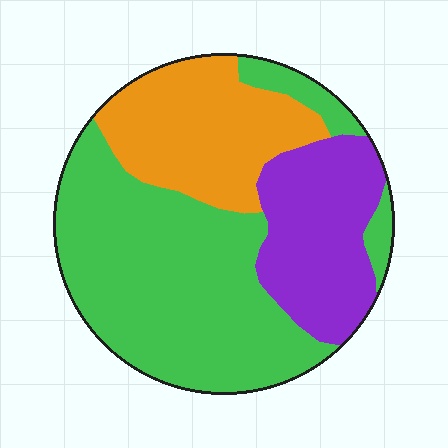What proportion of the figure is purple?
Purple covers 23% of the figure.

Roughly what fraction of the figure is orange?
Orange covers 25% of the figure.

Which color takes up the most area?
Green, at roughly 55%.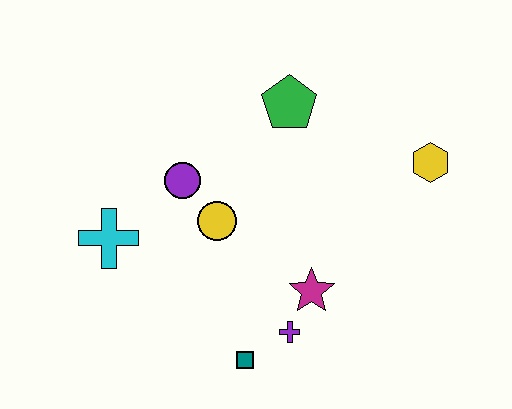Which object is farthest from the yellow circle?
The yellow hexagon is farthest from the yellow circle.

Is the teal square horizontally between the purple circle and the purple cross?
Yes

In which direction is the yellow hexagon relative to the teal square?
The yellow hexagon is above the teal square.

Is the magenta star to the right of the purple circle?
Yes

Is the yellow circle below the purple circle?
Yes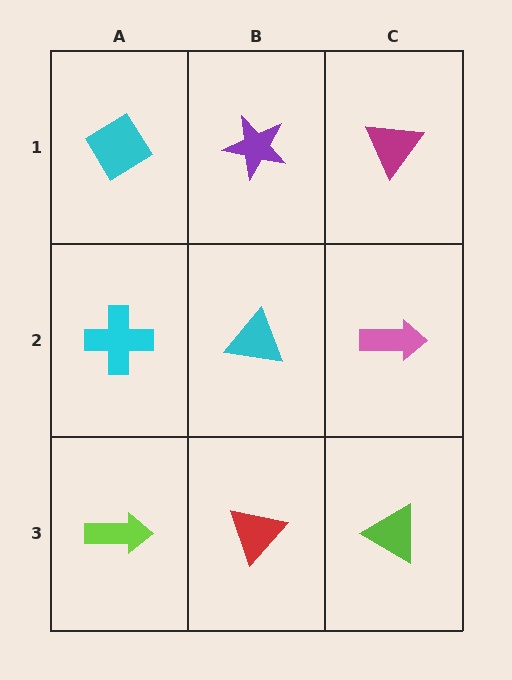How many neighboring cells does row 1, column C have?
2.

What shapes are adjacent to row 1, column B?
A cyan triangle (row 2, column B), a cyan diamond (row 1, column A), a magenta triangle (row 1, column C).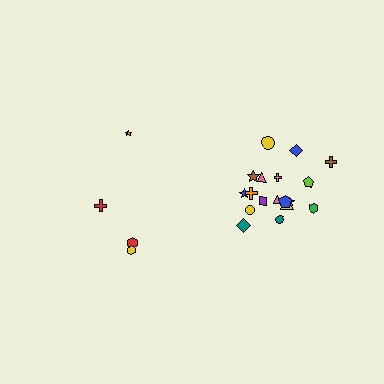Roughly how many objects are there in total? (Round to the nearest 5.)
Roughly 20 objects in total.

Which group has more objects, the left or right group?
The right group.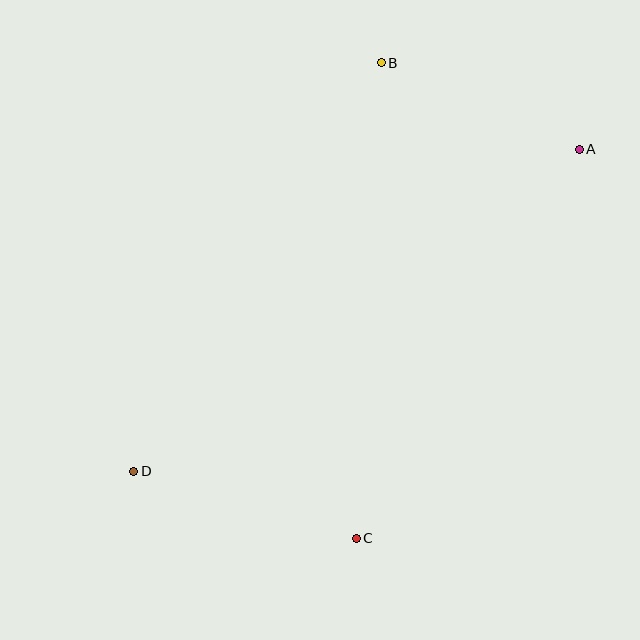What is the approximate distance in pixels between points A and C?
The distance between A and C is approximately 449 pixels.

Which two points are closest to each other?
Points A and B are closest to each other.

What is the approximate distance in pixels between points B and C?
The distance between B and C is approximately 476 pixels.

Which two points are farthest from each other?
Points A and D are farthest from each other.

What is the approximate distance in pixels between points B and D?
The distance between B and D is approximately 478 pixels.